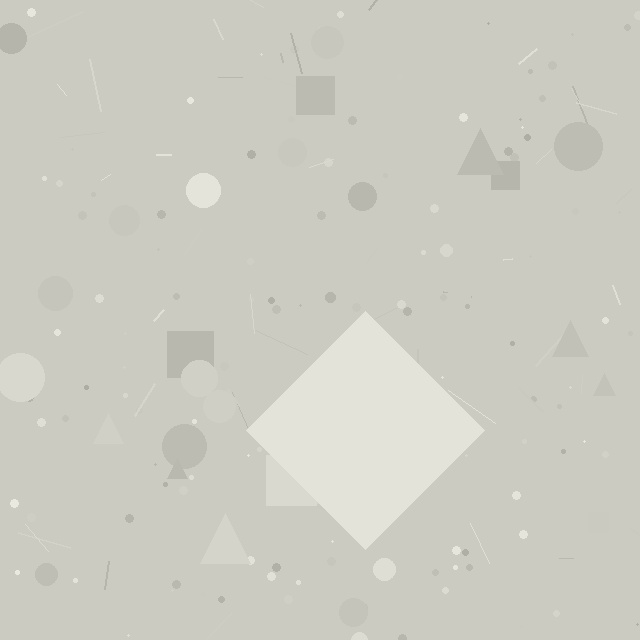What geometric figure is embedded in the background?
A diamond is embedded in the background.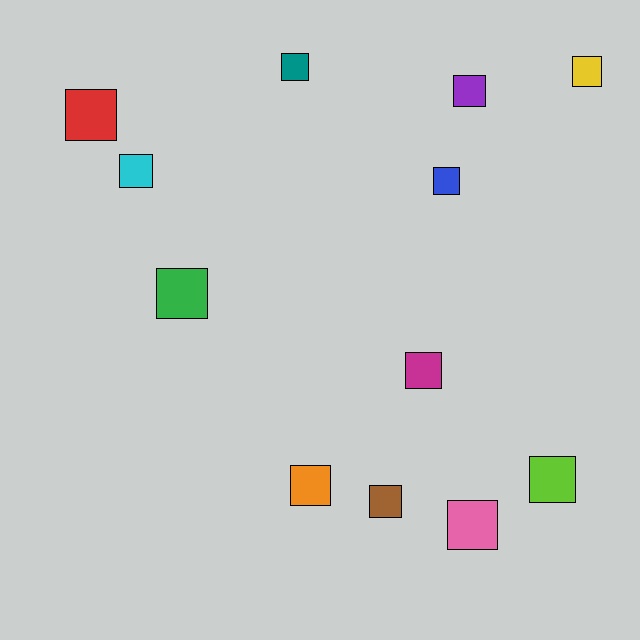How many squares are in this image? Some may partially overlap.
There are 12 squares.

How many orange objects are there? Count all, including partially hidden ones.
There is 1 orange object.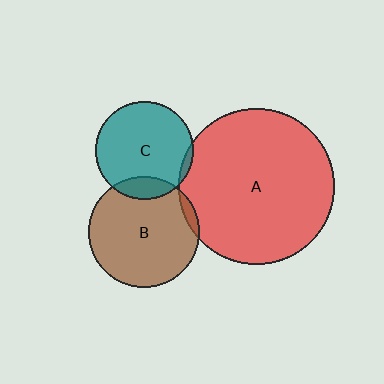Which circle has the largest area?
Circle A (red).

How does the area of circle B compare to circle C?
Approximately 1.3 times.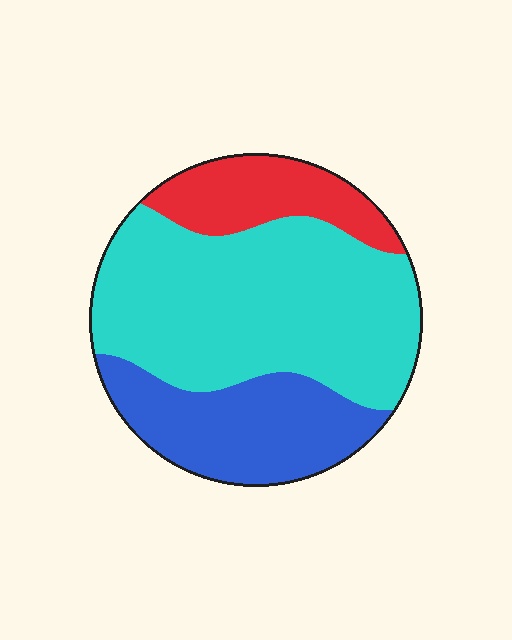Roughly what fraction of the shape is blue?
Blue covers roughly 25% of the shape.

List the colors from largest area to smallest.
From largest to smallest: cyan, blue, red.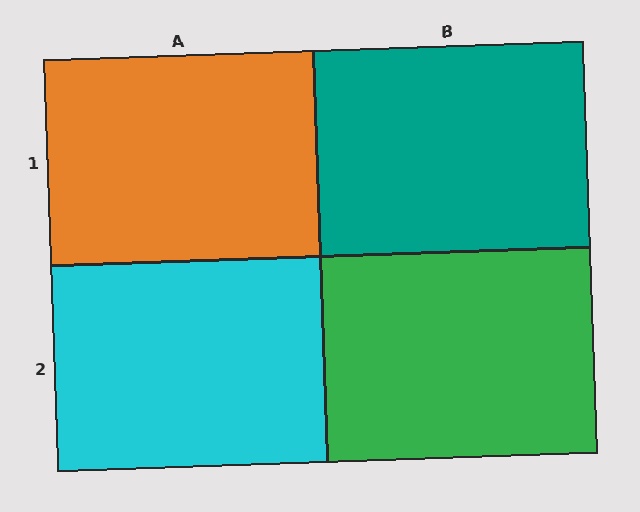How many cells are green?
1 cell is green.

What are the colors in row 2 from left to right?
Cyan, green.